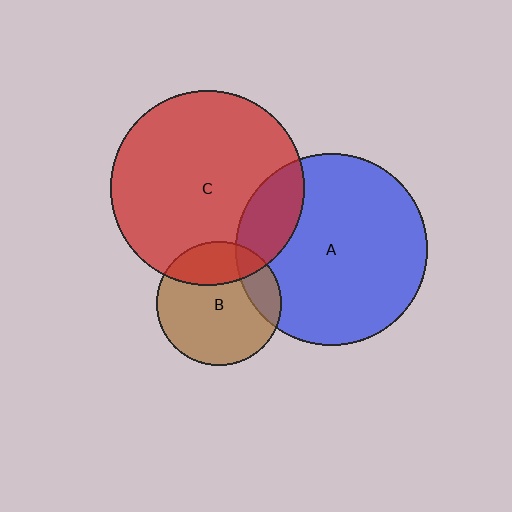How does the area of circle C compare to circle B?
Approximately 2.5 times.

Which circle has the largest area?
Circle C (red).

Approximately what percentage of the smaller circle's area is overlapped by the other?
Approximately 20%.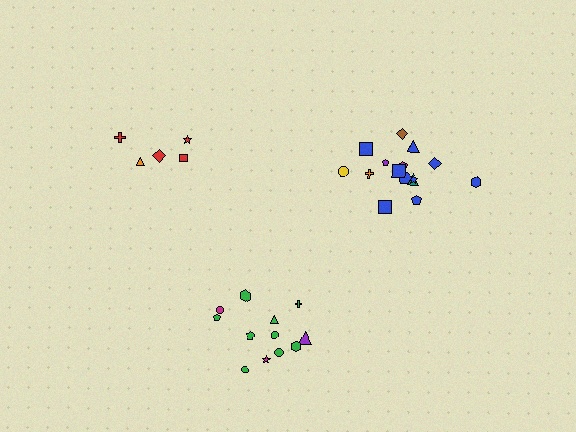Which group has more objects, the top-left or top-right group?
The top-right group.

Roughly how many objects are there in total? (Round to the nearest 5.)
Roughly 30 objects in total.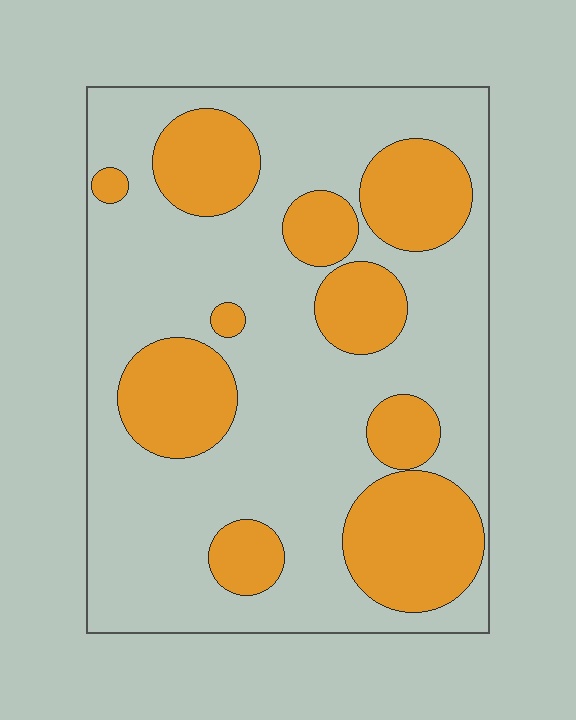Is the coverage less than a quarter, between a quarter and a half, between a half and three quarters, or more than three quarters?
Between a quarter and a half.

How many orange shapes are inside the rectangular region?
10.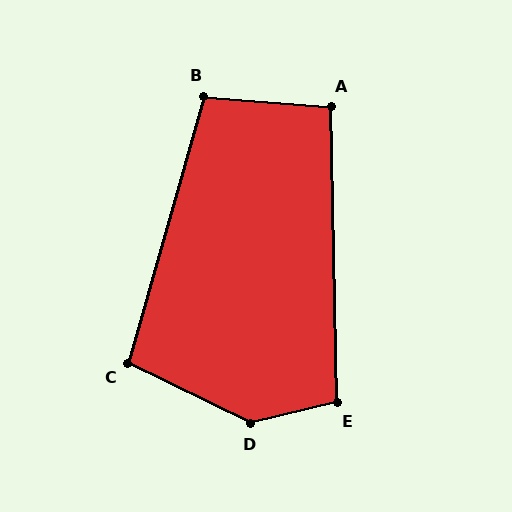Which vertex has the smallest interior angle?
A, at approximately 95 degrees.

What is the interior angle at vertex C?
Approximately 100 degrees (obtuse).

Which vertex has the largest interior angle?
D, at approximately 141 degrees.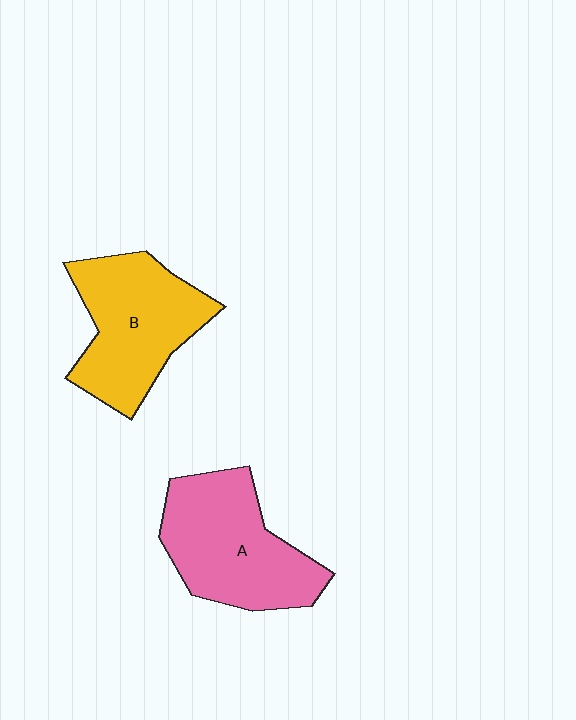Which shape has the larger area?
Shape A (pink).